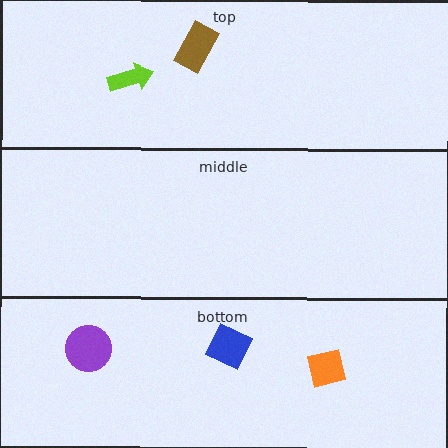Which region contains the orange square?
The bottom region.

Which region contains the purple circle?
The bottom region.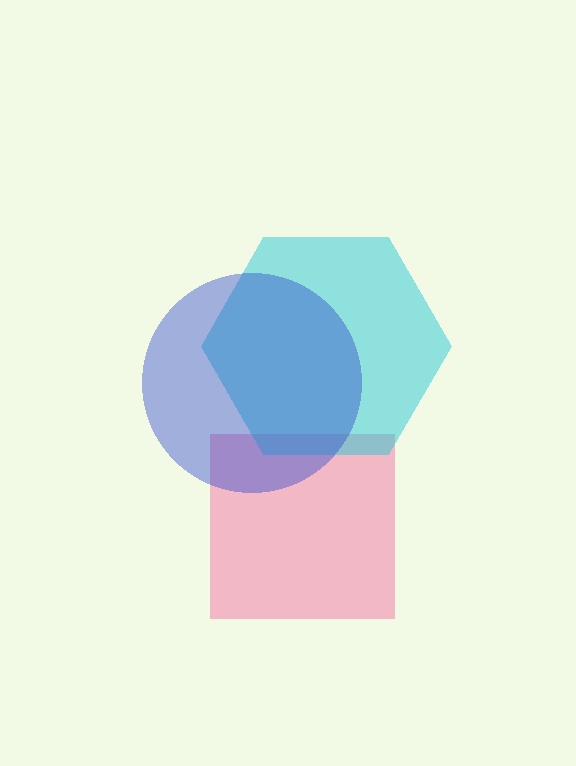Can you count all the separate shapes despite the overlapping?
Yes, there are 3 separate shapes.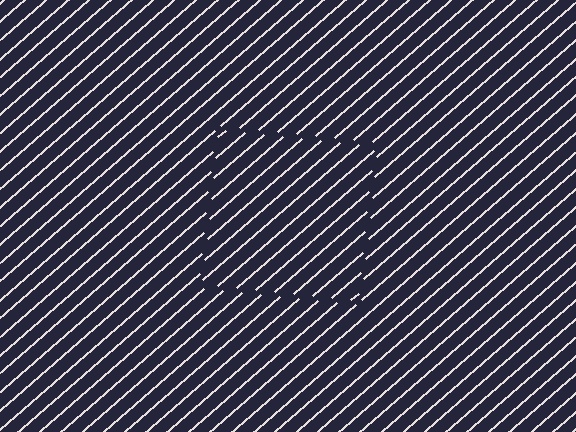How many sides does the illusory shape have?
4 sides — the line-ends trace a square.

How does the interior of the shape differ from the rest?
The interior of the shape contains the same grating, shifted by half a period — the contour is defined by the phase discontinuity where line-ends from the inner and outer gratings abut.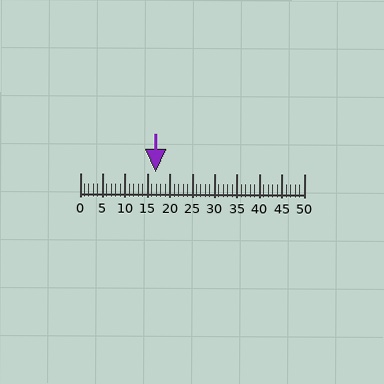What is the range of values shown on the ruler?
The ruler shows values from 0 to 50.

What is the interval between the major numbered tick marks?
The major tick marks are spaced 5 units apart.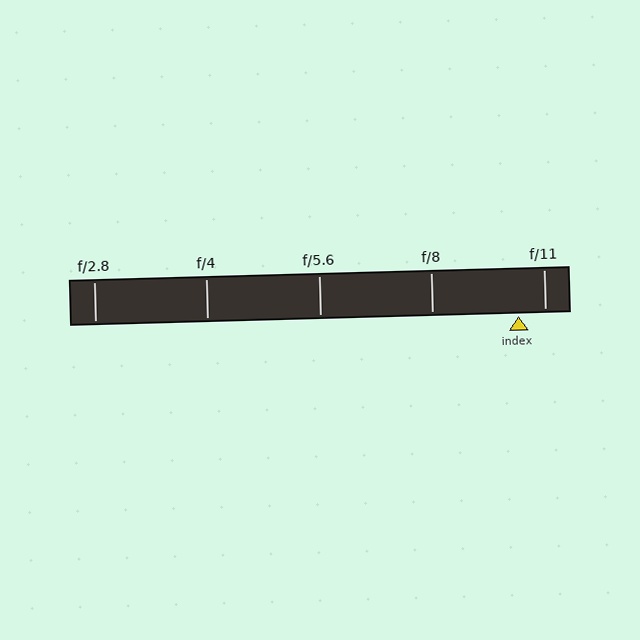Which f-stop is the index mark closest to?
The index mark is closest to f/11.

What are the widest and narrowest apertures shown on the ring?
The widest aperture shown is f/2.8 and the narrowest is f/11.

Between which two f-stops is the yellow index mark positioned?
The index mark is between f/8 and f/11.